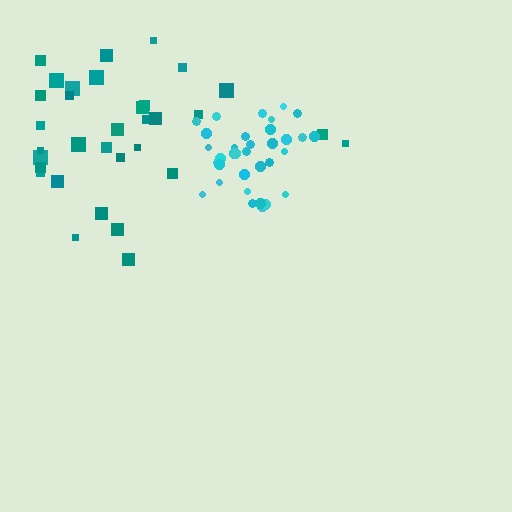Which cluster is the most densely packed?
Cyan.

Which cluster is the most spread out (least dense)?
Teal.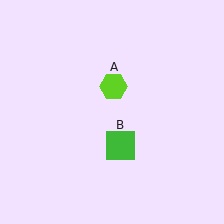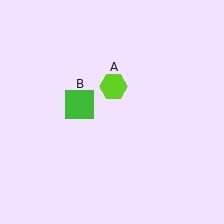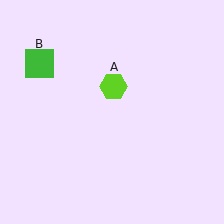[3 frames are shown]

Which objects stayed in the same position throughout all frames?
Lime hexagon (object A) remained stationary.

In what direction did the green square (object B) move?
The green square (object B) moved up and to the left.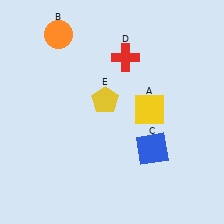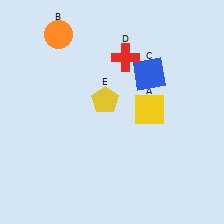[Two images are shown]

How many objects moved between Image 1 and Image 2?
1 object moved between the two images.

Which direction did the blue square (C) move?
The blue square (C) moved up.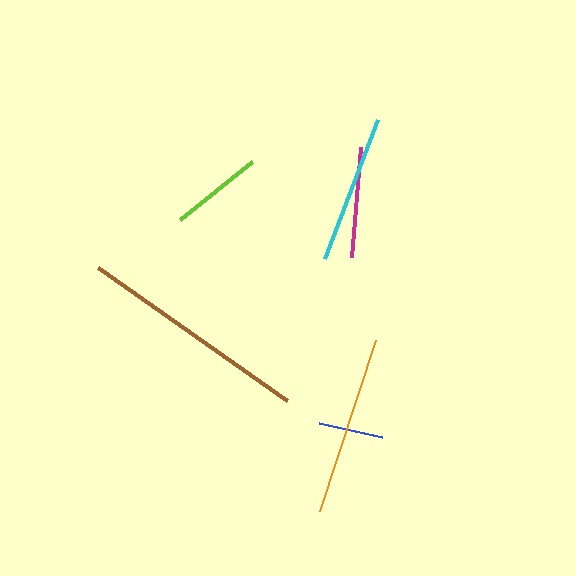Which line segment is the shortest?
The blue line is the shortest at approximately 65 pixels.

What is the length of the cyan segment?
The cyan segment is approximately 149 pixels long.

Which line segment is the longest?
The brown line is the longest at approximately 231 pixels.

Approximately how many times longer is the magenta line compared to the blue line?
The magenta line is approximately 1.7 times the length of the blue line.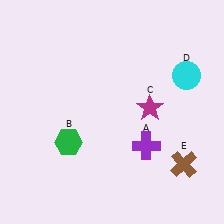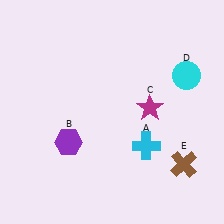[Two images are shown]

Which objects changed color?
A changed from purple to cyan. B changed from green to purple.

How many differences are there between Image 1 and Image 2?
There are 2 differences between the two images.